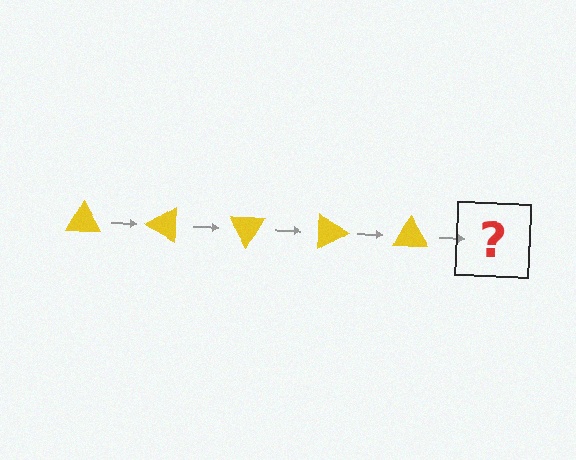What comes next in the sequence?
The next element should be a yellow triangle rotated 150 degrees.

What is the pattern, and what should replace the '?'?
The pattern is that the triangle rotates 30 degrees each step. The '?' should be a yellow triangle rotated 150 degrees.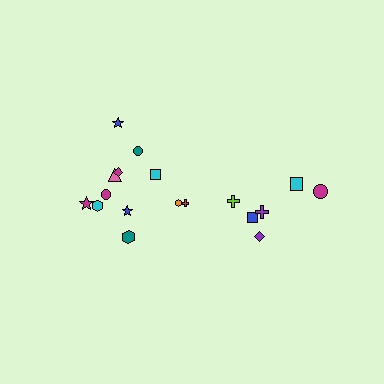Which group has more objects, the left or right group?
The left group.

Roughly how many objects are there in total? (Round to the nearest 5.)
Roughly 20 objects in total.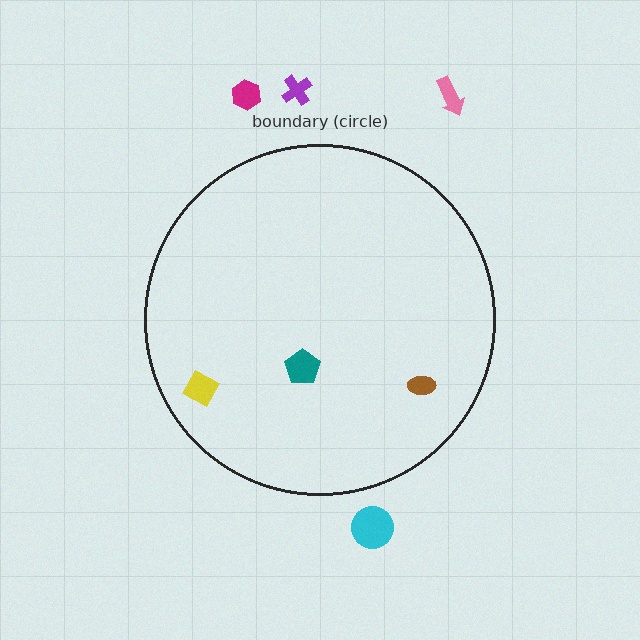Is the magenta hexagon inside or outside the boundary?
Outside.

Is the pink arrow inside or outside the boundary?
Outside.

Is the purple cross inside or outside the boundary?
Outside.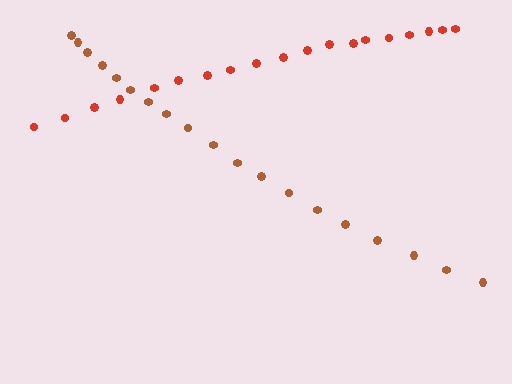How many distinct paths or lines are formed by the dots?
There are 2 distinct paths.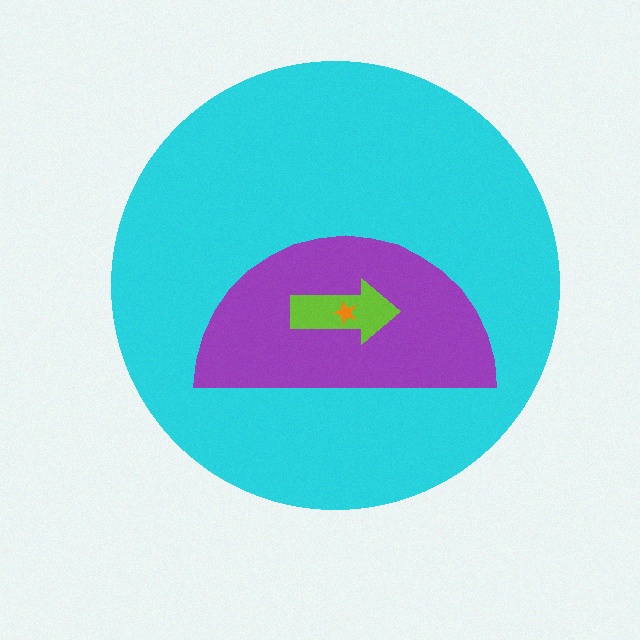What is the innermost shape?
The orange star.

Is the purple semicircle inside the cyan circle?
Yes.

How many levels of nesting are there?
4.